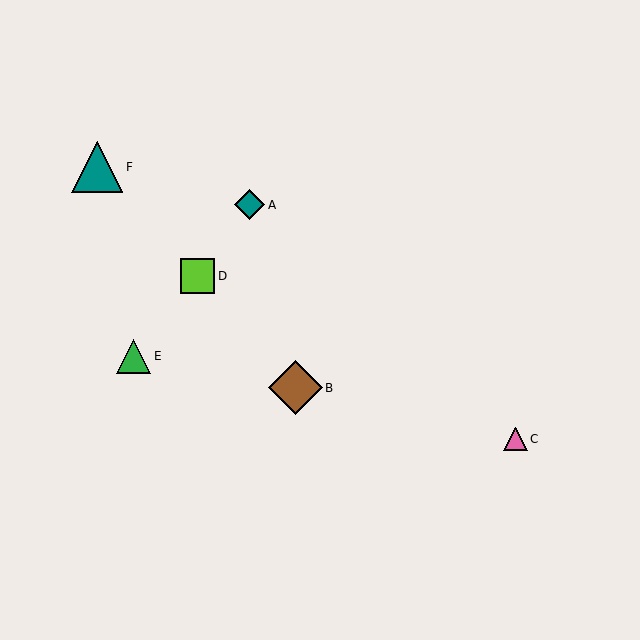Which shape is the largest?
The brown diamond (labeled B) is the largest.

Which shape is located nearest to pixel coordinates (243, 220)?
The teal diamond (labeled A) at (250, 205) is nearest to that location.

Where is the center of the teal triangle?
The center of the teal triangle is at (97, 167).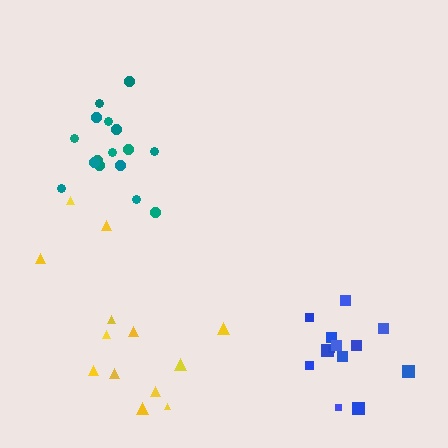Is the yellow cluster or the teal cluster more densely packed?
Teal.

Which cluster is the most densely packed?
Teal.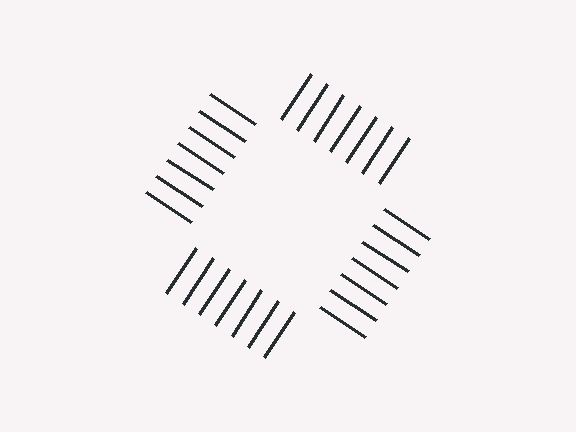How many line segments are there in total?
28 — 7 along each of the 4 edges.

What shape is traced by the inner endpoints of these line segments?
An illusory square — the line segments terminate on its edges but no continuous stroke is drawn.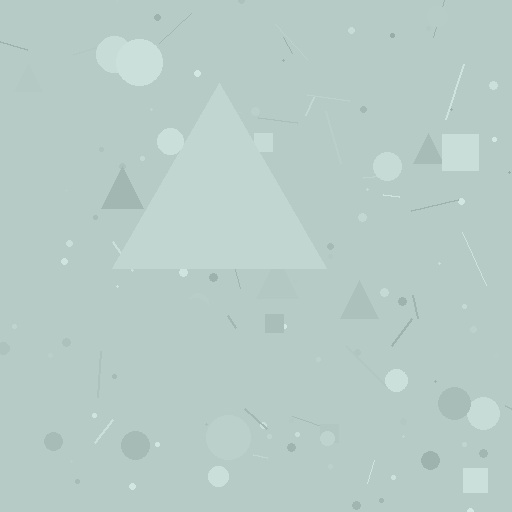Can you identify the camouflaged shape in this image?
The camouflaged shape is a triangle.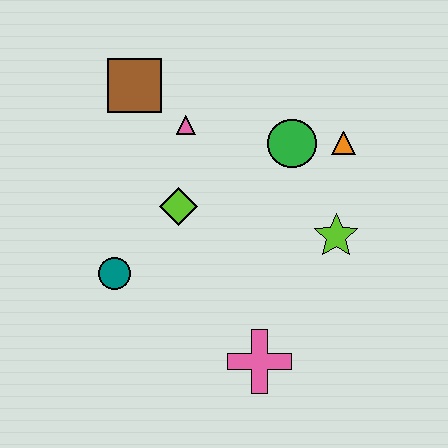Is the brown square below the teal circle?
No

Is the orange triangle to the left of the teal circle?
No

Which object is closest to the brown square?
The pink triangle is closest to the brown square.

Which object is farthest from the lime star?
The brown square is farthest from the lime star.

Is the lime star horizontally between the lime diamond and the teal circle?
No